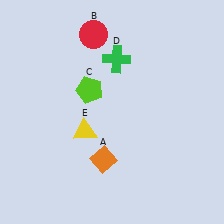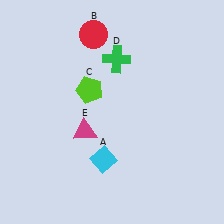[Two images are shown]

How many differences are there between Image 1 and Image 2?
There are 2 differences between the two images.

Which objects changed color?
A changed from orange to cyan. E changed from yellow to magenta.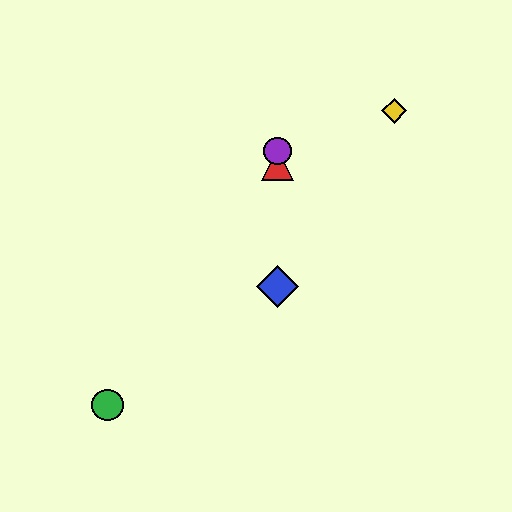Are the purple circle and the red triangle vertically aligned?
Yes, both are at x≈278.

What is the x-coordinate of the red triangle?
The red triangle is at x≈278.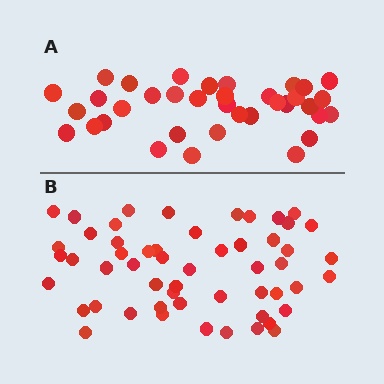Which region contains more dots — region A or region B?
Region B (the bottom region) has more dots.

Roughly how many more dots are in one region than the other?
Region B has approximately 20 more dots than region A.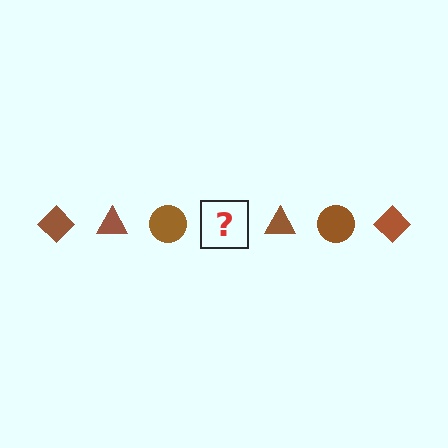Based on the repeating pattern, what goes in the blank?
The blank should be a brown diamond.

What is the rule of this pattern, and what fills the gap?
The rule is that the pattern cycles through diamond, triangle, circle shapes in brown. The gap should be filled with a brown diamond.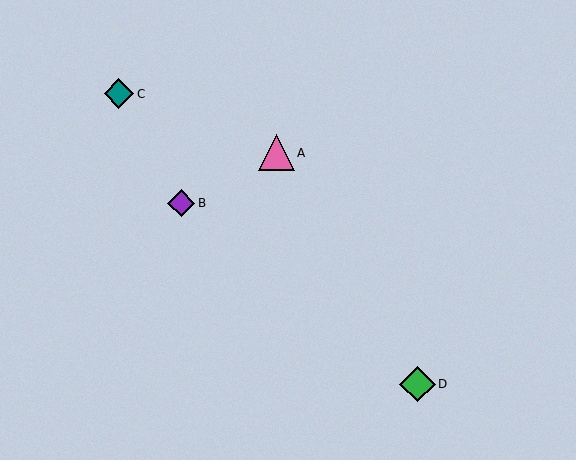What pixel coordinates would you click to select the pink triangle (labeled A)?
Click at (276, 153) to select the pink triangle A.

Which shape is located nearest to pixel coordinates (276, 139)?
The pink triangle (labeled A) at (276, 153) is nearest to that location.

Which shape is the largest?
The pink triangle (labeled A) is the largest.